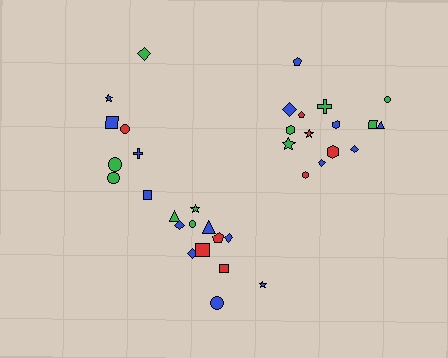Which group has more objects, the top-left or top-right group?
The top-right group.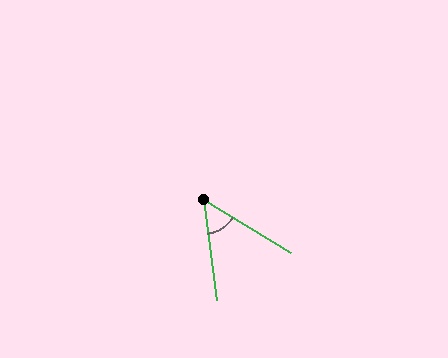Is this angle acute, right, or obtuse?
It is acute.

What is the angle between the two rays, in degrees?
Approximately 51 degrees.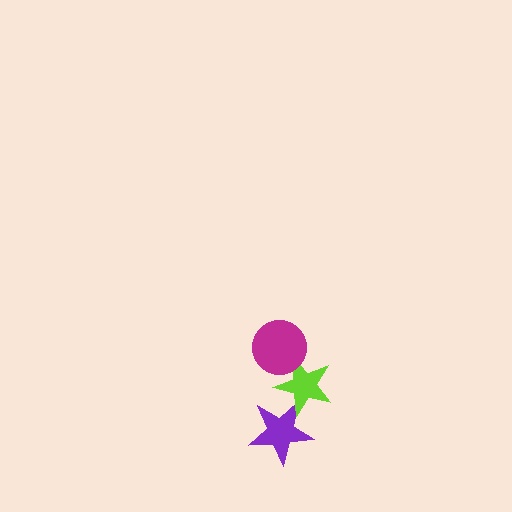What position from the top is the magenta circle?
The magenta circle is 1st from the top.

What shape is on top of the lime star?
The magenta circle is on top of the lime star.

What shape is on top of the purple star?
The lime star is on top of the purple star.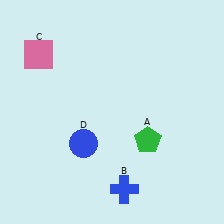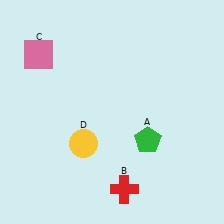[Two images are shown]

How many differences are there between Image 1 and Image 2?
There are 2 differences between the two images.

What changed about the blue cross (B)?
In Image 1, B is blue. In Image 2, it changed to red.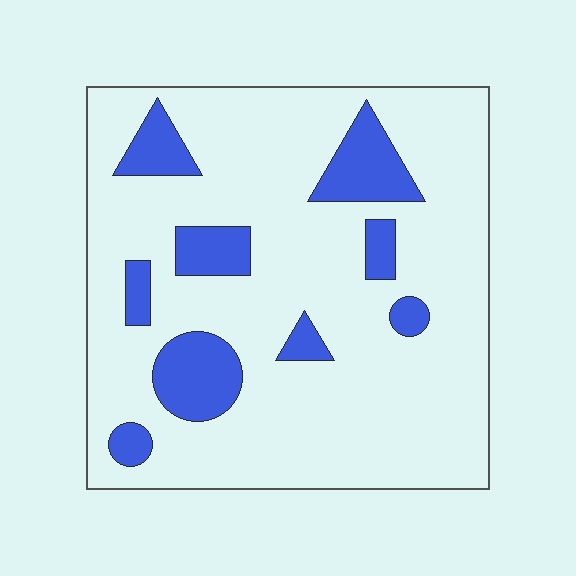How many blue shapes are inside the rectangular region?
9.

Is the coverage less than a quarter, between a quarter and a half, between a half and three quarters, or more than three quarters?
Less than a quarter.